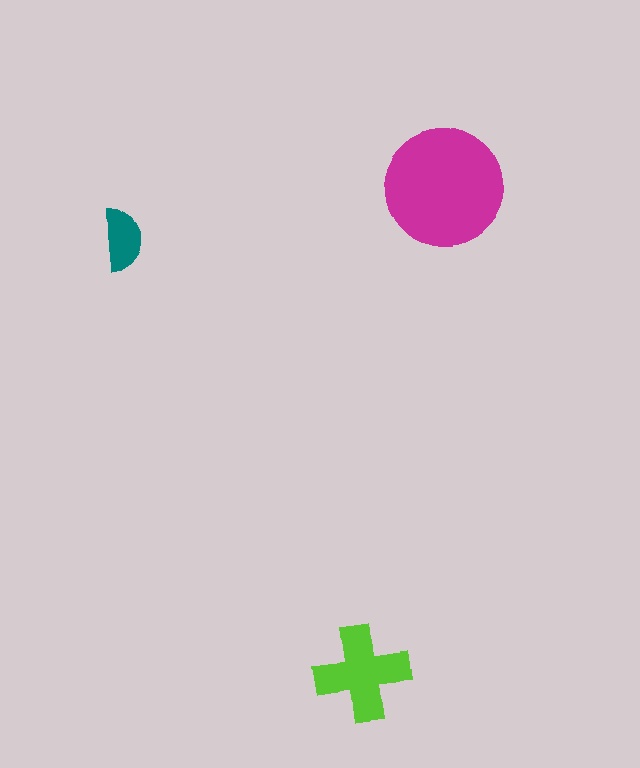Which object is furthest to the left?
The teal semicircle is leftmost.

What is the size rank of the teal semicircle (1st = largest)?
3rd.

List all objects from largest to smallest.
The magenta circle, the lime cross, the teal semicircle.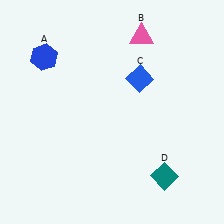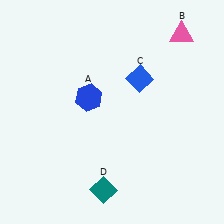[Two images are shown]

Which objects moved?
The objects that moved are: the blue hexagon (A), the pink triangle (B), the teal diamond (D).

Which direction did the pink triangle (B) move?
The pink triangle (B) moved right.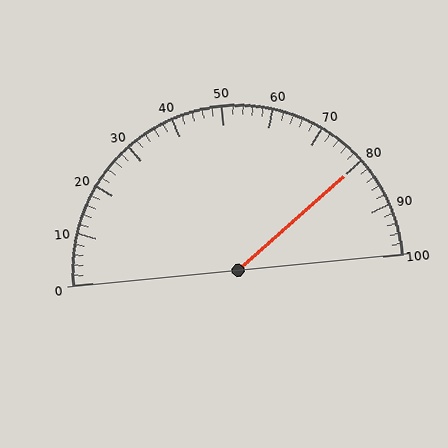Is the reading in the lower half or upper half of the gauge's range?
The reading is in the upper half of the range (0 to 100).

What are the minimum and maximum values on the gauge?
The gauge ranges from 0 to 100.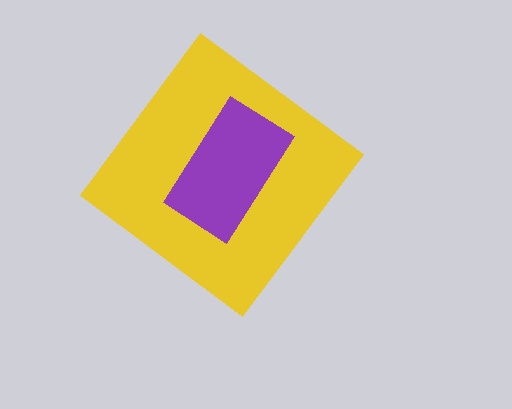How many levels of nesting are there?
2.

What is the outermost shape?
The yellow diamond.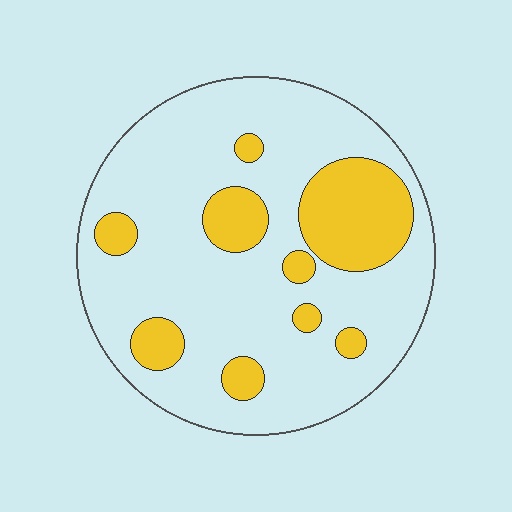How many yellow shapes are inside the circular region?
9.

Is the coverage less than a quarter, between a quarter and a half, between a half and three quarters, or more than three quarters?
Less than a quarter.